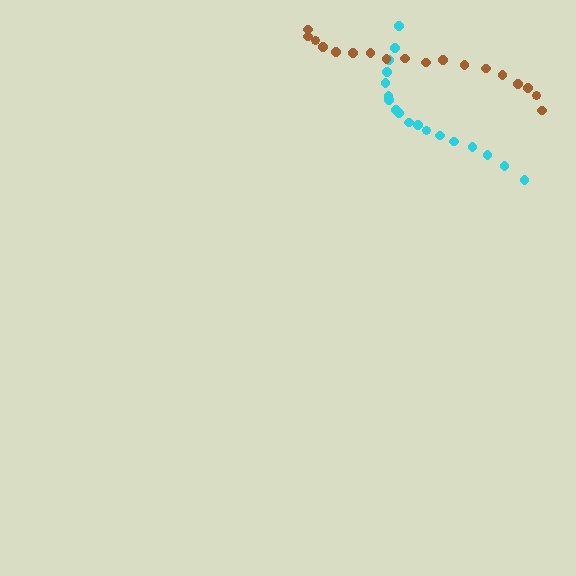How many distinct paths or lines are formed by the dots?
There are 2 distinct paths.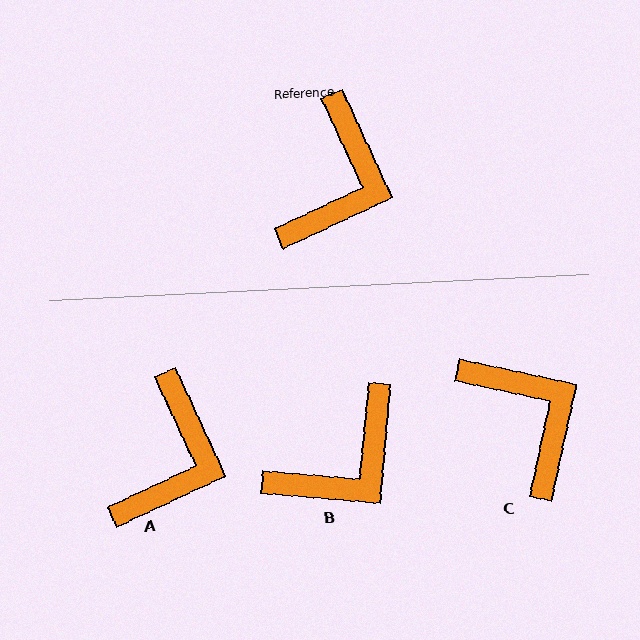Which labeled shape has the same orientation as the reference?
A.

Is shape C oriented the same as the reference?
No, it is off by about 53 degrees.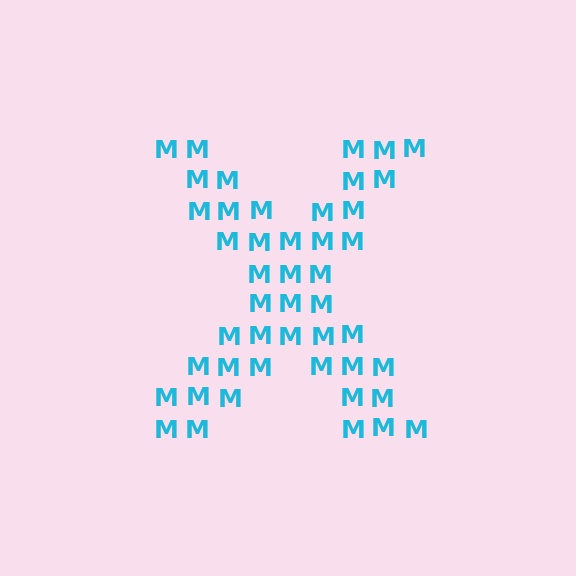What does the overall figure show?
The overall figure shows the letter X.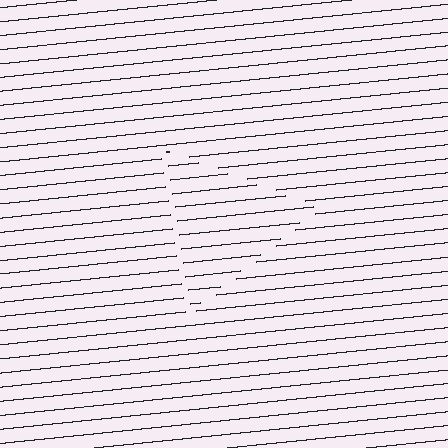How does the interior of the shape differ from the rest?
The interior of the shape contains the same grating, shifted by half a period — the contour is defined by the phase discontinuity where line-ends from the inner and outer gratings abut.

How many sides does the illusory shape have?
3 sides — the line-ends trace a triangle.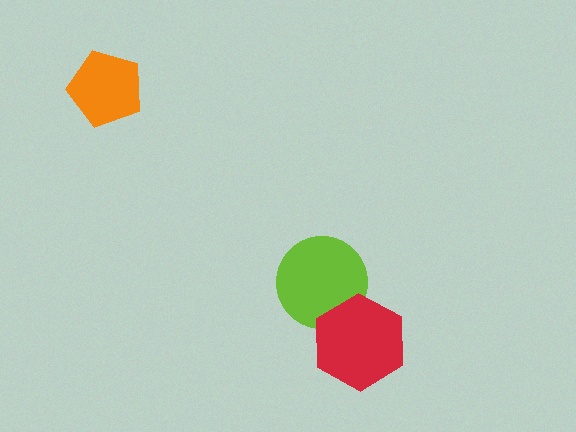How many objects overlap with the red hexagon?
1 object overlaps with the red hexagon.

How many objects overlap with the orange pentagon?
0 objects overlap with the orange pentagon.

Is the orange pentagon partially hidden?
No, no other shape covers it.